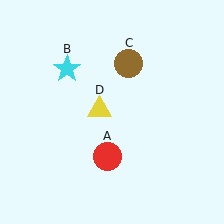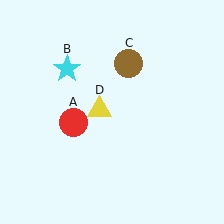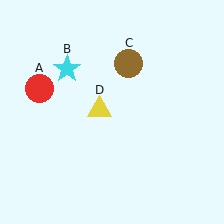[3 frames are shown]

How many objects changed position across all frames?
1 object changed position: red circle (object A).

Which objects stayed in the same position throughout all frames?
Cyan star (object B) and brown circle (object C) and yellow triangle (object D) remained stationary.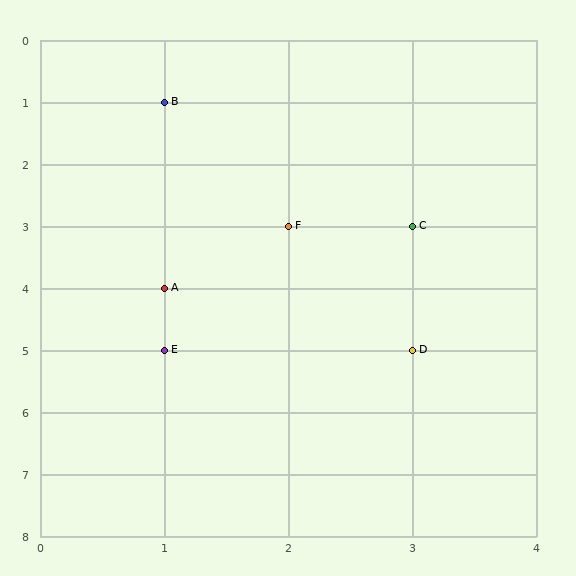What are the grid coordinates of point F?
Point F is at grid coordinates (2, 3).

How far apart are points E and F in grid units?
Points E and F are 1 column and 2 rows apart (about 2.2 grid units diagonally).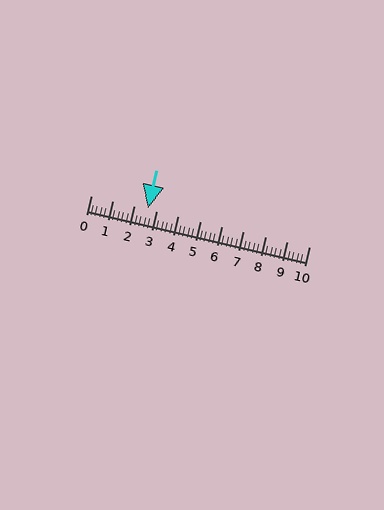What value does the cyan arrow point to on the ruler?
The cyan arrow points to approximately 2.6.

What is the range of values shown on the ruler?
The ruler shows values from 0 to 10.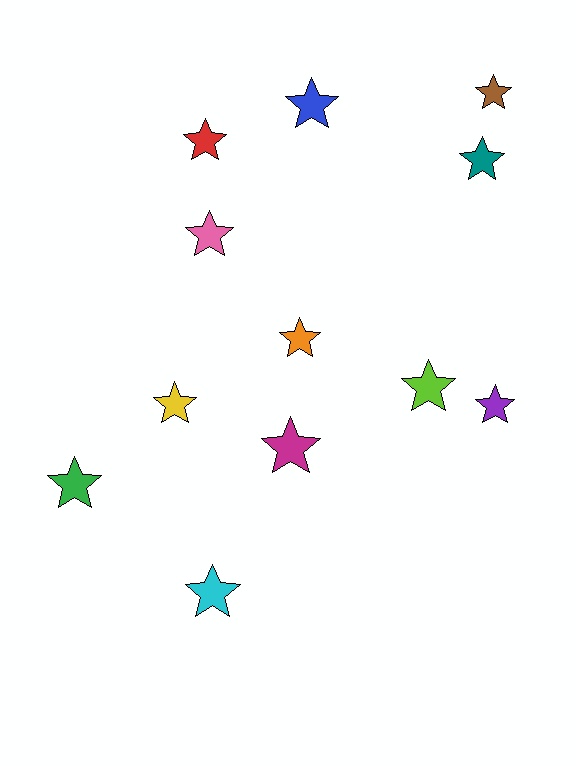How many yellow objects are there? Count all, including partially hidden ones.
There is 1 yellow object.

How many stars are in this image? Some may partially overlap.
There are 12 stars.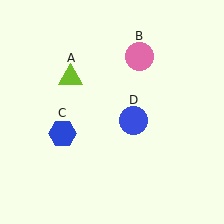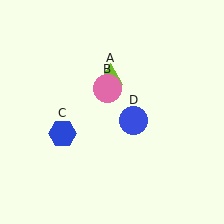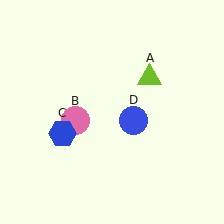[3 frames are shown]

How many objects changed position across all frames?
2 objects changed position: lime triangle (object A), pink circle (object B).